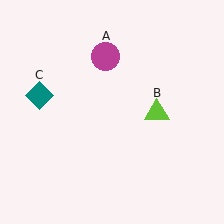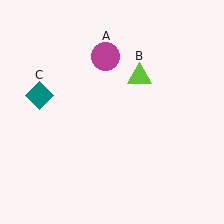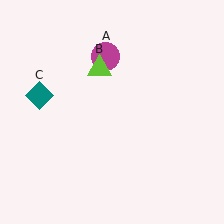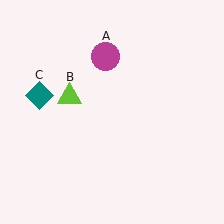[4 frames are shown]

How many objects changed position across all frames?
1 object changed position: lime triangle (object B).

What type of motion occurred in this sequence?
The lime triangle (object B) rotated counterclockwise around the center of the scene.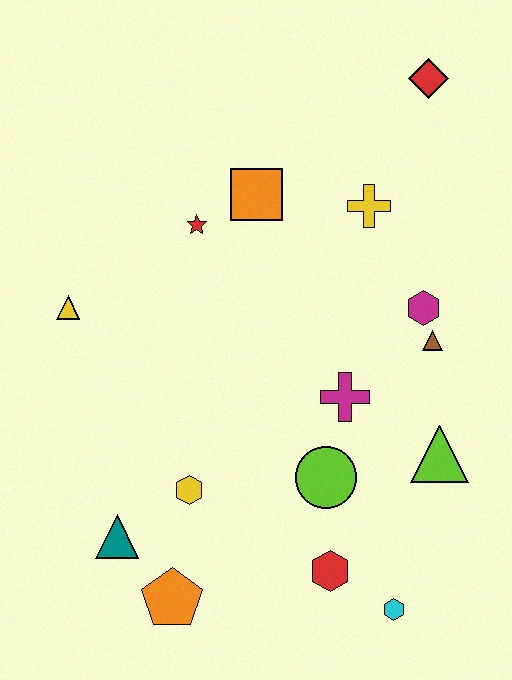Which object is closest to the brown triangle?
The magenta hexagon is closest to the brown triangle.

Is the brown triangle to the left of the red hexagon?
No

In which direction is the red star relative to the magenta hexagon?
The red star is to the left of the magenta hexagon.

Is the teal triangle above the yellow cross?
No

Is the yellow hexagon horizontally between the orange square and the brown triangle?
No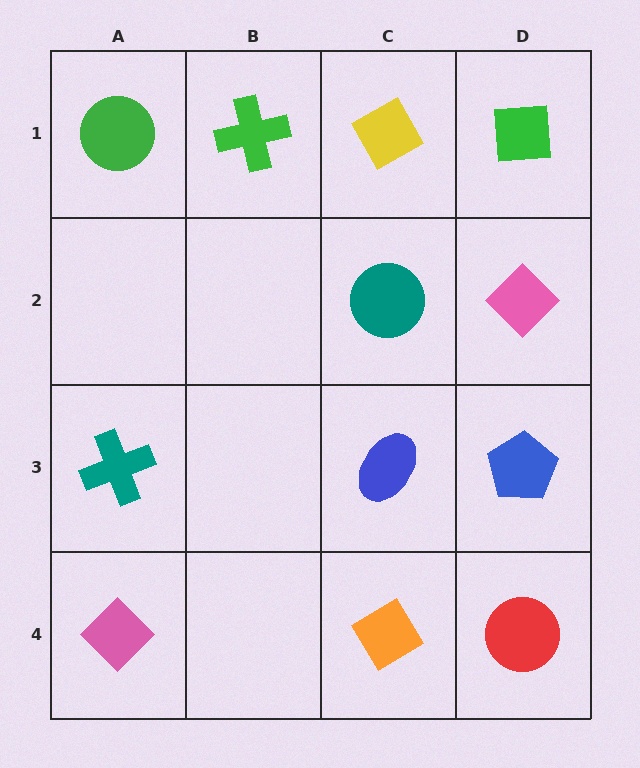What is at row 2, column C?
A teal circle.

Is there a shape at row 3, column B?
No, that cell is empty.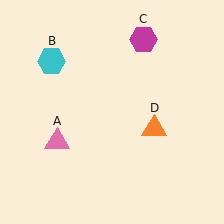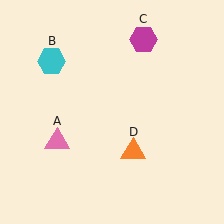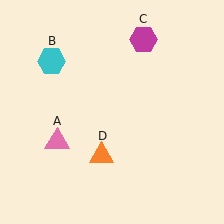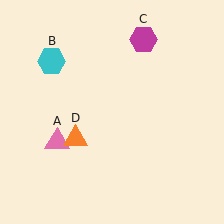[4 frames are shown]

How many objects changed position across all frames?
1 object changed position: orange triangle (object D).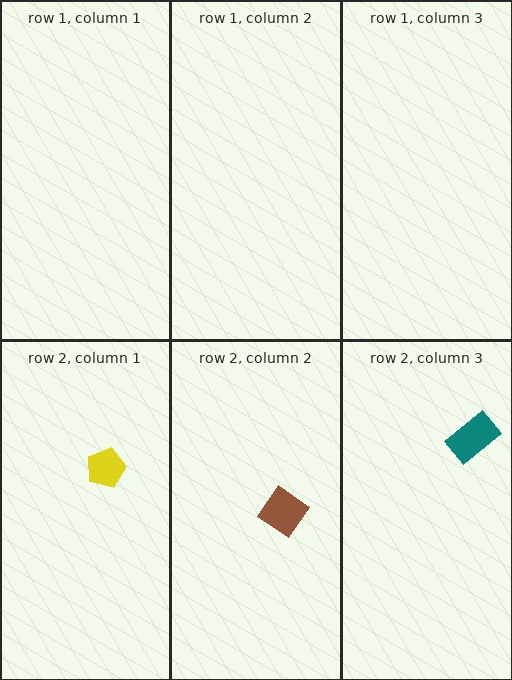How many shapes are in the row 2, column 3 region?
1.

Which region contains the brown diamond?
The row 2, column 2 region.